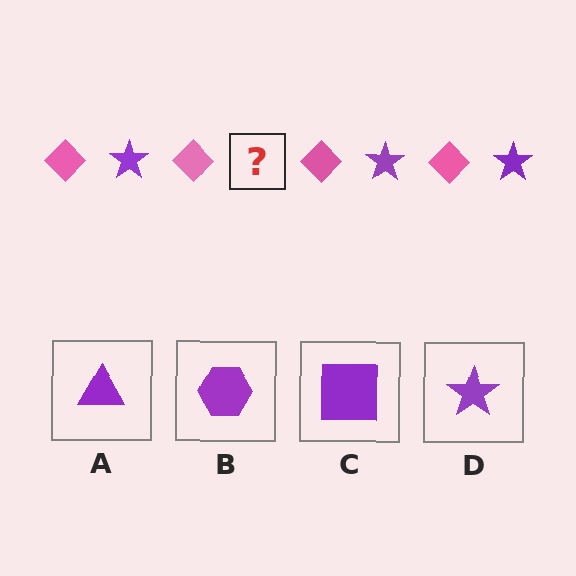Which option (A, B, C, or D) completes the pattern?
D.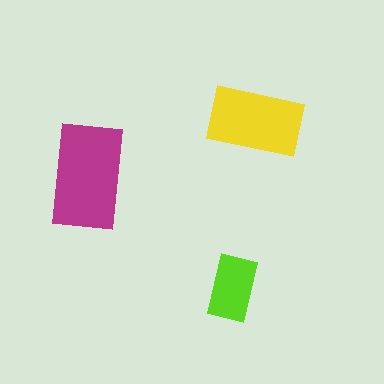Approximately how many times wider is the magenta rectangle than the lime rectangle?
About 1.5 times wider.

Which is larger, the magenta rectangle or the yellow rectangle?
The magenta one.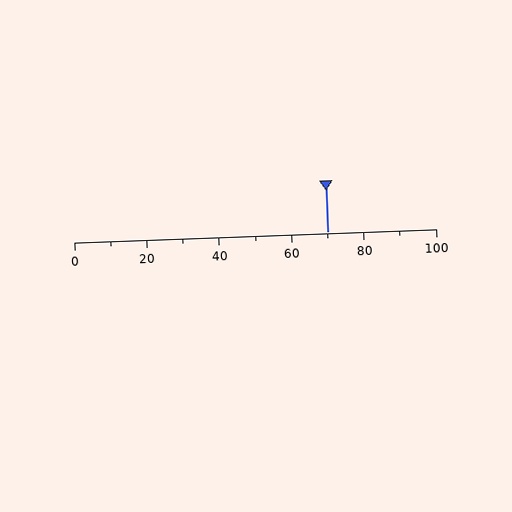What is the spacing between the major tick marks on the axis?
The major ticks are spaced 20 apart.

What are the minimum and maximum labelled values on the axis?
The axis runs from 0 to 100.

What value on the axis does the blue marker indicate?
The marker indicates approximately 70.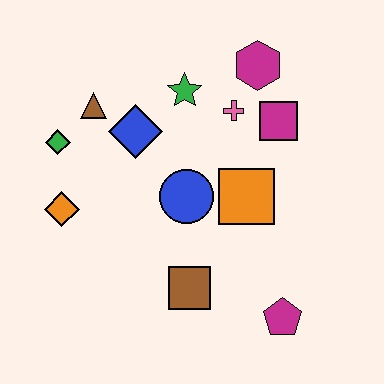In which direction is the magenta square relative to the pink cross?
The magenta square is to the right of the pink cross.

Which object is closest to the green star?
The pink cross is closest to the green star.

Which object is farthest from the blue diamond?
The magenta pentagon is farthest from the blue diamond.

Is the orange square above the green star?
No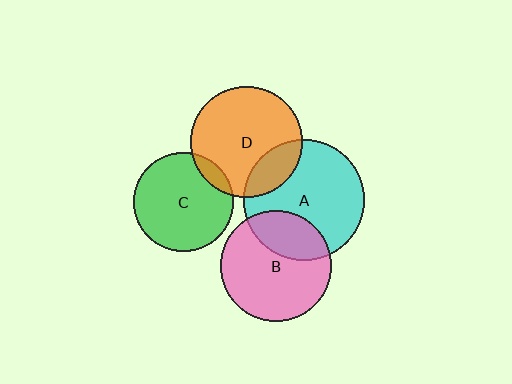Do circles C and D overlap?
Yes.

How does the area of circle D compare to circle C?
Approximately 1.3 times.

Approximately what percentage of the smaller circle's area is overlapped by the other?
Approximately 10%.